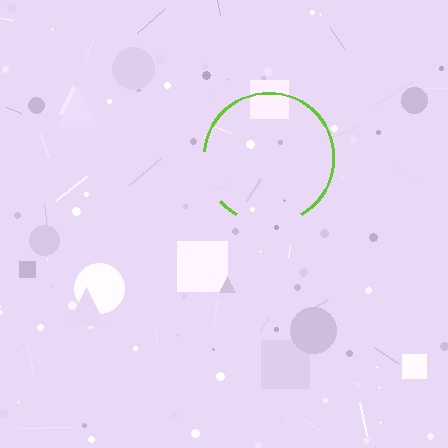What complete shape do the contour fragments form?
The contour fragments form a circle.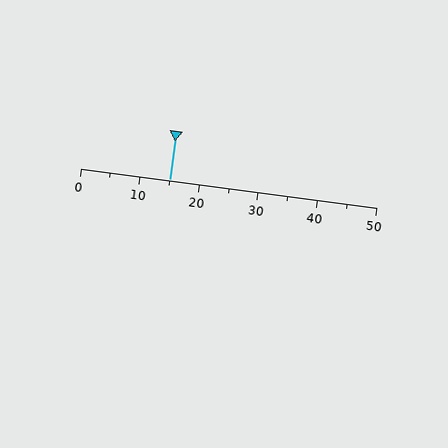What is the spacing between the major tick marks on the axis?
The major ticks are spaced 10 apart.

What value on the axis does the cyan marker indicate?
The marker indicates approximately 15.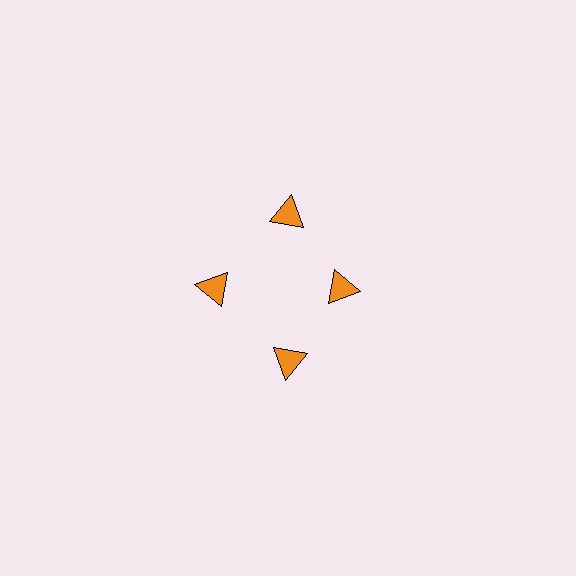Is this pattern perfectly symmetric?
No. The 4 orange triangles are arranged in a ring, but one element near the 3 o'clock position is pulled inward toward the center, breaking the 4-fold rotational symmetry.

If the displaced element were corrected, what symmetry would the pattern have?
It would have 4-fold rotational symmetry — the pattern would map onto itself every 90 degrees.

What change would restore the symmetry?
The symmetry would be restored by moving it outward, back onto the ring so that all 4 triangles sit at equal angles and equal distance from the center.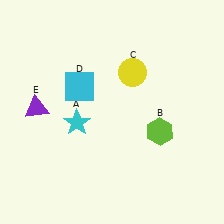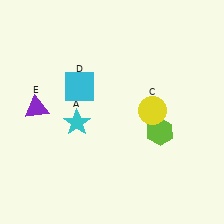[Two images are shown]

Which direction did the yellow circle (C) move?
The yellow circle (C) moved down.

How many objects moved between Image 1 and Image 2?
1 object moved between the two images.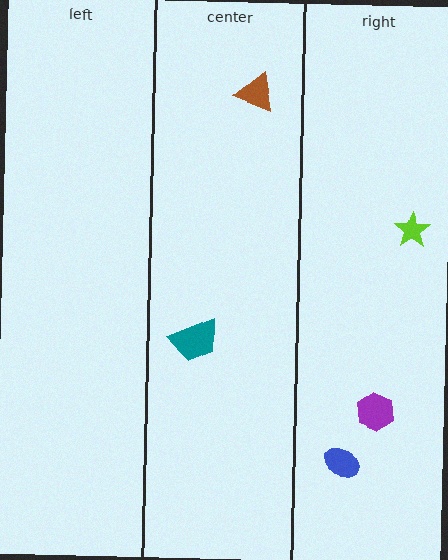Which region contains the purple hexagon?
The right region.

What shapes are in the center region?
The brown triangle, the teal trapezoid.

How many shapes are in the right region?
3.